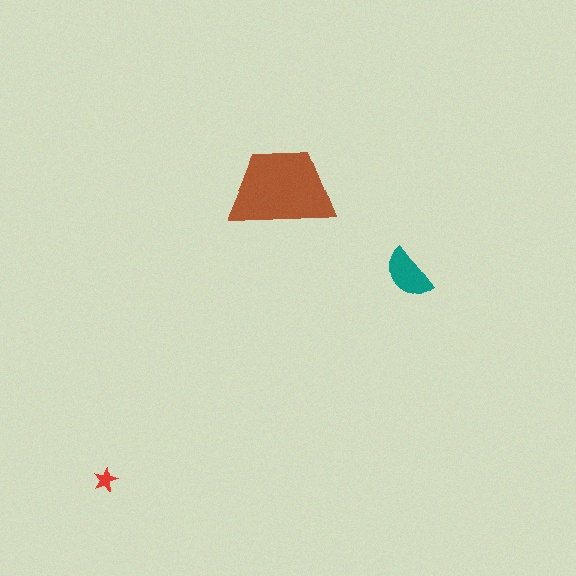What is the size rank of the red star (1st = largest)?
3rd.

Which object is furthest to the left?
The red star is leftmost.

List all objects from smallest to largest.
The red star, the teal semicircle, the brown trapezoid.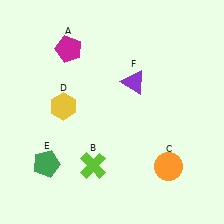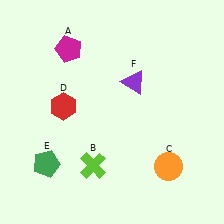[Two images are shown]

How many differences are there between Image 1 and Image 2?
There is 1 difference between the two images.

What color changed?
The hexagon (D) changed from yellow in Image 1 to red in Image 2.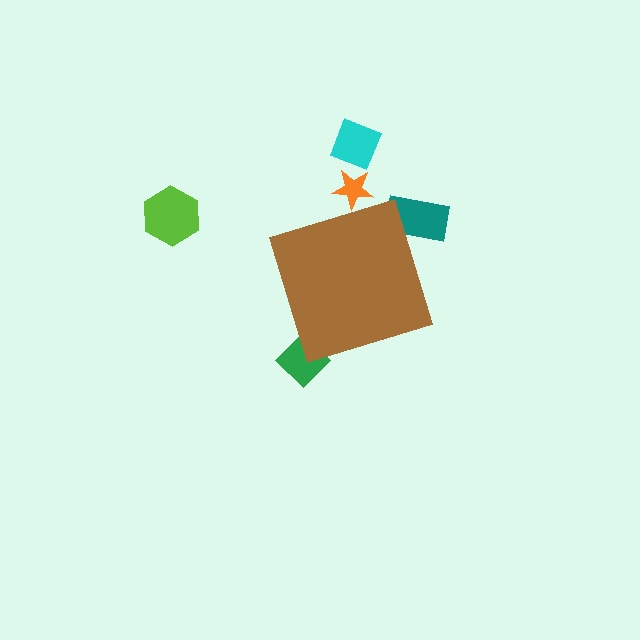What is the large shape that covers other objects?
A brown diamond.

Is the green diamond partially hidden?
Yes, the green diamond is partially hidden behind the brown diamond.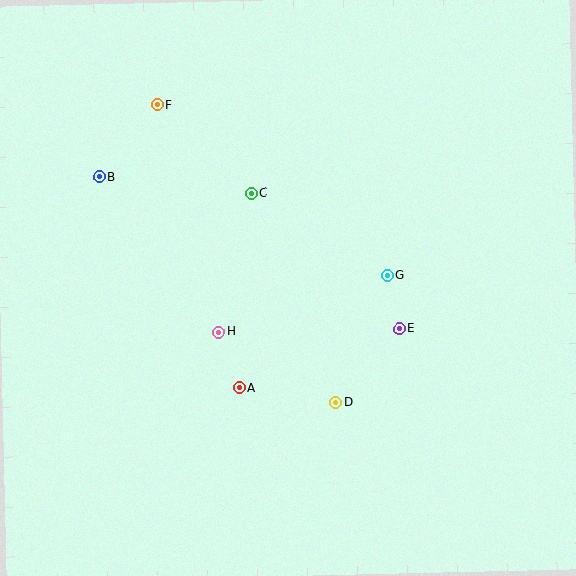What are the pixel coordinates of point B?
Point B is at (100, 177).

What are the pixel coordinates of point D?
Point D is at (336, 402).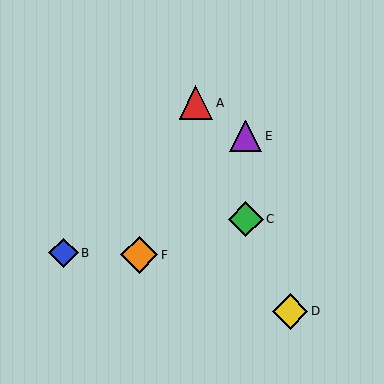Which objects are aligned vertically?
Objects C, E are aligned vertically.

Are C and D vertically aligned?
No, C is at x≈246 and D is at x≈290.